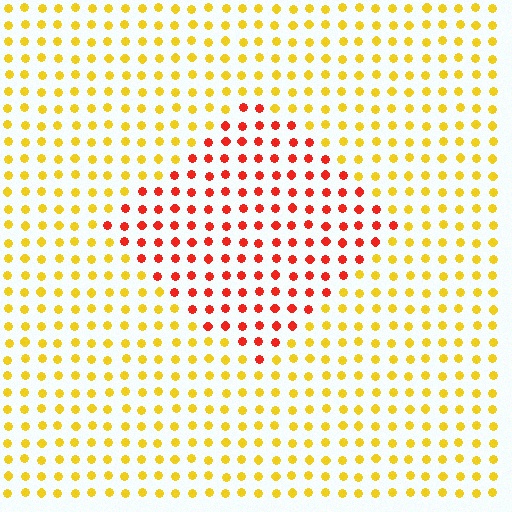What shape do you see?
I see a diamond.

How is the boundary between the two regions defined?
The boundary is defined purely by a slight shift in hue (about 49 degrees). Spacing, size, and orientation are identical on both sides.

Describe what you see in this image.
The image is filled with small yellow elements in a uniform arrangement. A diamond-shaped region is visible where the elements are tinted to a slightly different hue, forming a subtle color boundary.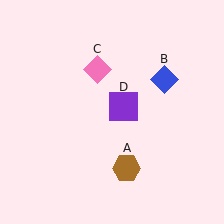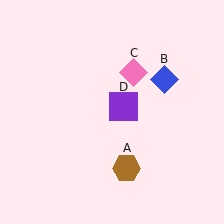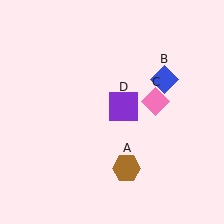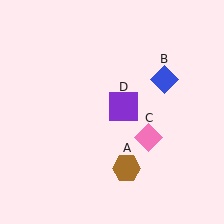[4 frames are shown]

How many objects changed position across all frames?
1 object changed position: pink diamond (object C).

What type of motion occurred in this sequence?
The pink diamond (object C) rotated clockwise around the center of the scene.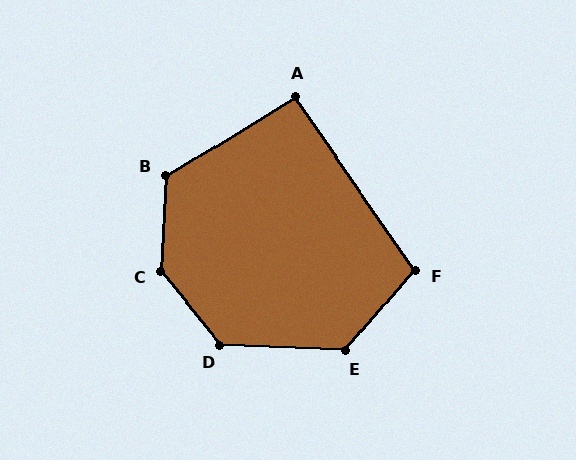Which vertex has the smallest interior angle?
A, at approximately 93 degrees.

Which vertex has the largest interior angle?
C, at approximately 139 degrees.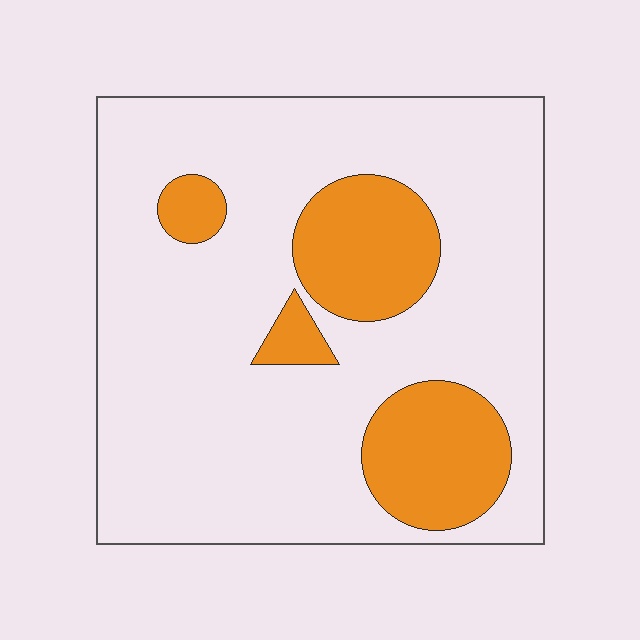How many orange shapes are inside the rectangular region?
4.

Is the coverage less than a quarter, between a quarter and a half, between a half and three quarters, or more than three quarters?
Less than a quarter.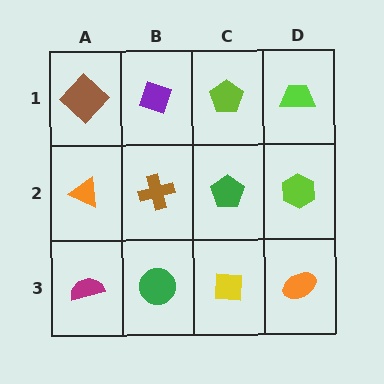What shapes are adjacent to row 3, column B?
A brown cross (row 2, column B), a magenta semicircle (row 3, column A), a yellow square (row 3, column C).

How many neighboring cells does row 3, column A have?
2.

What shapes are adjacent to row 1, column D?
A lime hexagon (row 2, column D), a lime pentagon (row 1, column C).